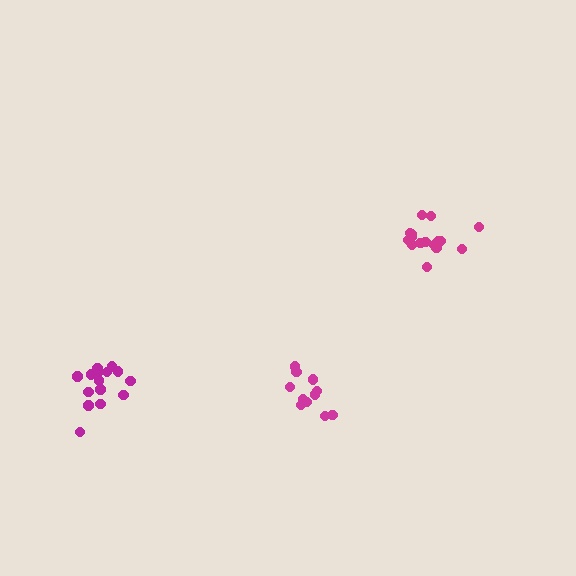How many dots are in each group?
Group 1: 12 dots, Group 2: 16 dots, Group 3: 17 dots (45 total).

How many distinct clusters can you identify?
There are 3 distinct clusters.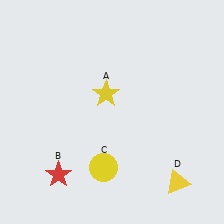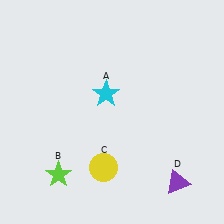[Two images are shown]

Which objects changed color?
A changed from yellow to cyan. B changed from red to lime. D changed from yellow to purple.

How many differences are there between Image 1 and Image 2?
There are 3 differences between the two images.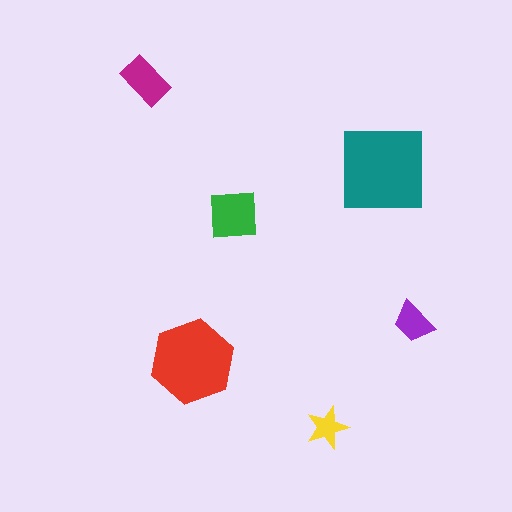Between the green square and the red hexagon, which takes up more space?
The red hexagon.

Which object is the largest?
The teal square.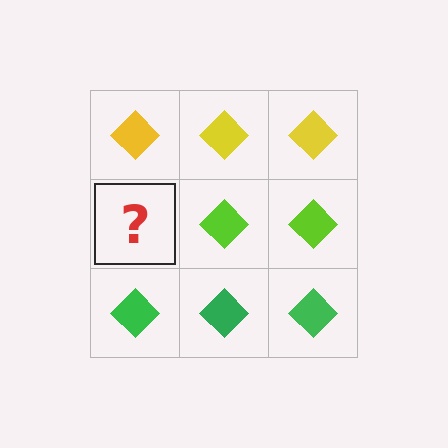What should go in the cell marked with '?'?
The missing cell should contain a lime diamond.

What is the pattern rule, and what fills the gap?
The rule is that each row has a consistent color. The gap should be filled with a lime diamond.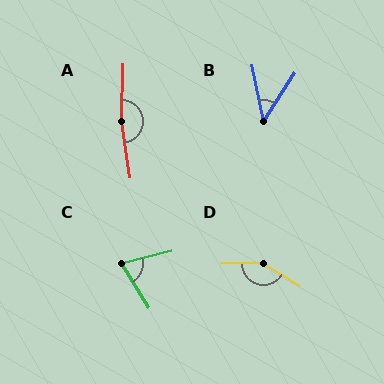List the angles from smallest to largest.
B (44°), C (73°), D (148°), A (170°).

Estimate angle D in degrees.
Approximately 148 degrees.